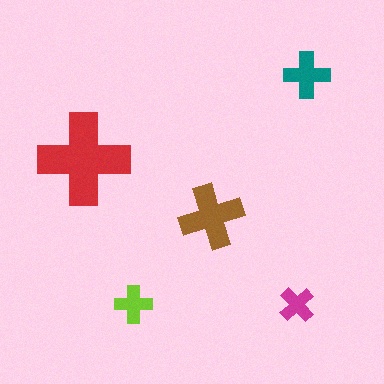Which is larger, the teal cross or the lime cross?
The teal one.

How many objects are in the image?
There are 5 objects in the image.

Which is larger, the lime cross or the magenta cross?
The lime one.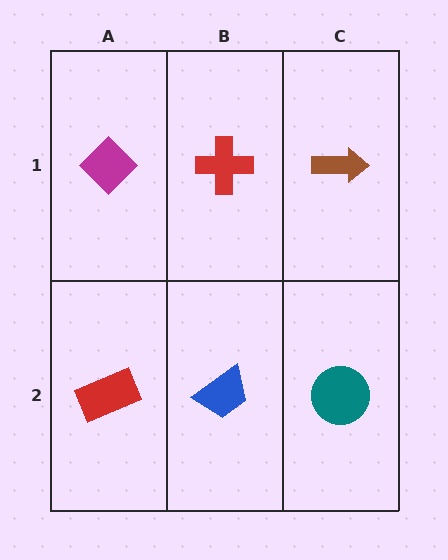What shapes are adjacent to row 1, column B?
A blue trapezoid (row 2, column B), a magenta diamond (row 1, column A), a brown arrow (row 1, column C).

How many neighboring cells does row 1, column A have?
2.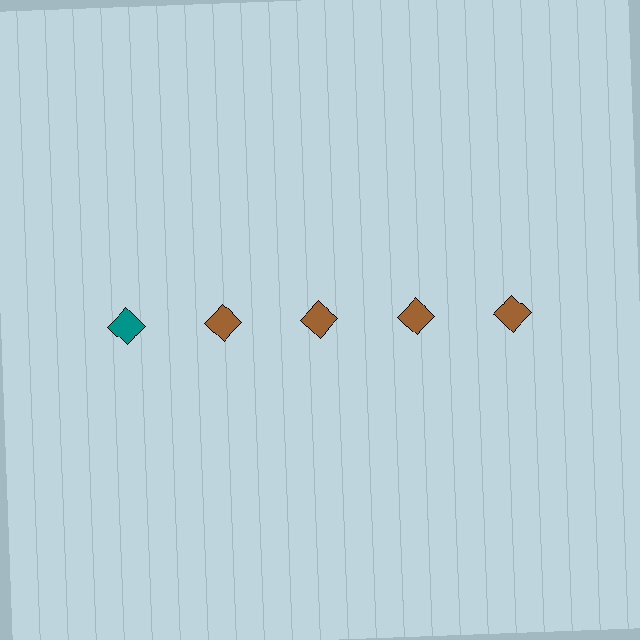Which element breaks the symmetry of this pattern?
The teal diamond in the top row, leftmost column breaks the symmetry. All other shapes are brown diamonds.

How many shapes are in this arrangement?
There are 5 shapes arranged in a grid pattern.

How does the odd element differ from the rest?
It has a different color: teal instead of brown.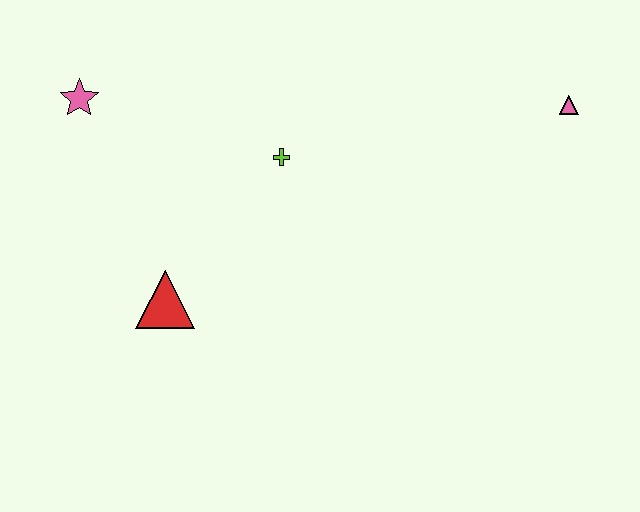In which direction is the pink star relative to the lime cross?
The pink star is to the left of the lime cross.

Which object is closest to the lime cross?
The red triangle is closest to the lime cross.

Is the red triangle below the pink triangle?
Yes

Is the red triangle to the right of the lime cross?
No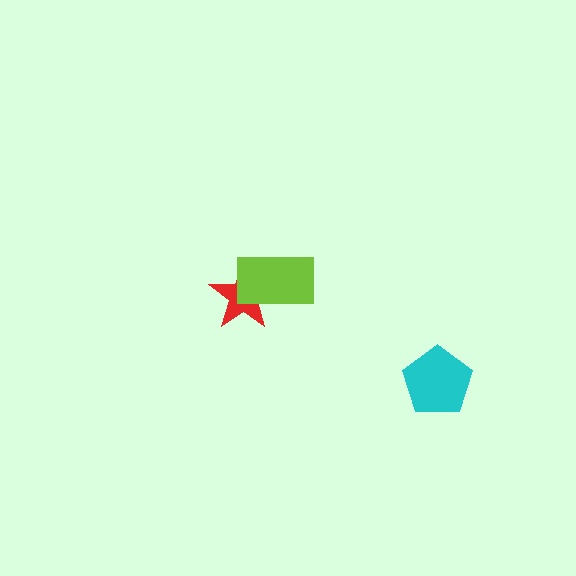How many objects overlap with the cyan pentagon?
0 objects overlap with the cyan pentagon.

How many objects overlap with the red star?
1 object overlaps with the red star.